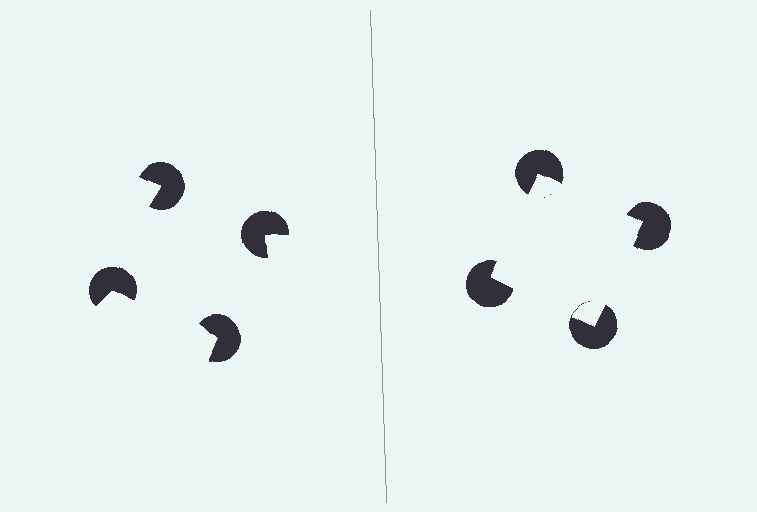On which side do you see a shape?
An illusory square appears on the right side. On the left side the wedge cuts are rotated, so no coherent shape forms.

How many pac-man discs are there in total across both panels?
8 — 4 on each side.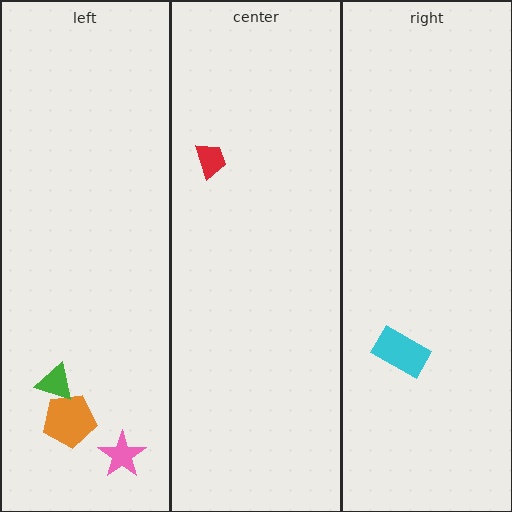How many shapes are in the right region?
1.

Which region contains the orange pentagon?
The left region.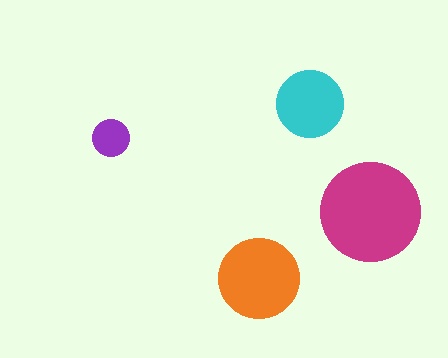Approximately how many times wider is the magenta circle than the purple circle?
About 2.5 times wider.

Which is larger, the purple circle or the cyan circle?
The cyan one.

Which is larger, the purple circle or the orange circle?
The orange one.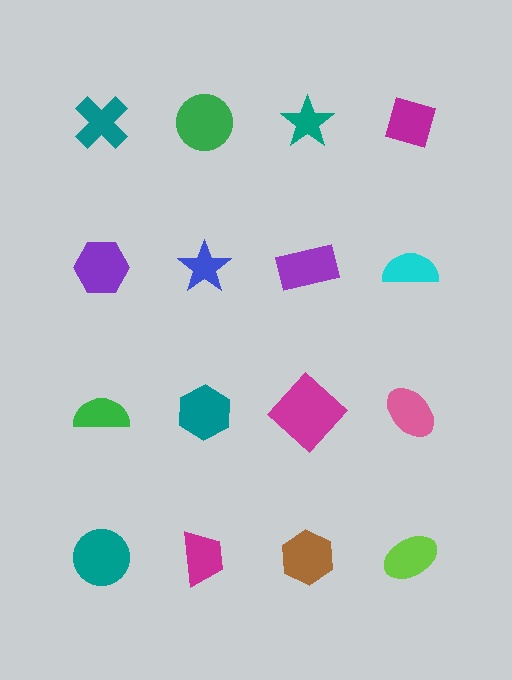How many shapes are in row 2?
4 shapes.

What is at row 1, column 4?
A magenta diamond.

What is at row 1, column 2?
A green circle.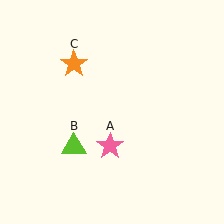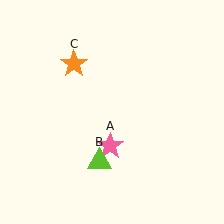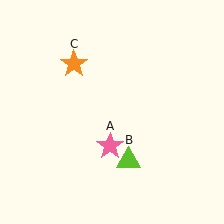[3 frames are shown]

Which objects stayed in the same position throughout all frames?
Pink star (object A) and orange star (object C) remained stationary.